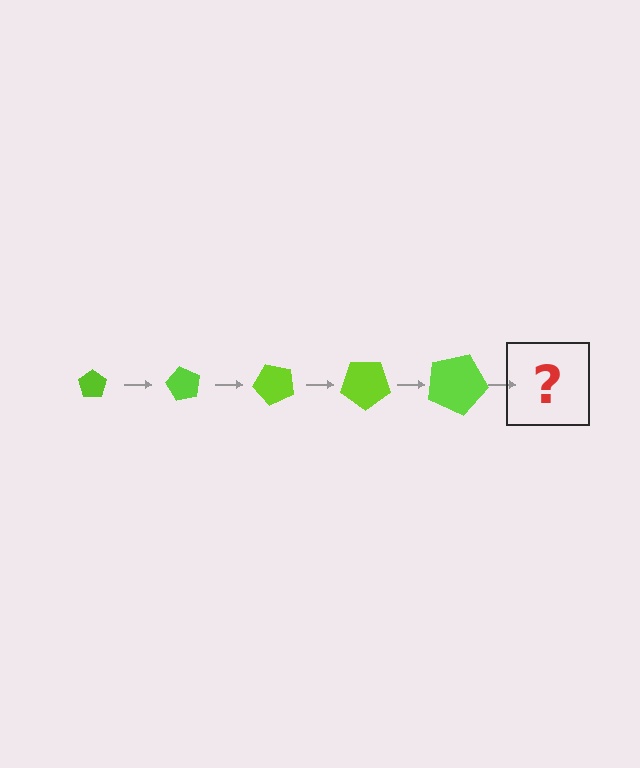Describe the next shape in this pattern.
It should be a pentagon, larger than the previous one and rotated 300 degrees from the start.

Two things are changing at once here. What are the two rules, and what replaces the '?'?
The two rules are that the pentagon grows larger each step and it rotates 60 degrees each step. The '?' should be a pentagon, larger than the previous one and rotated 300 degrees from the start.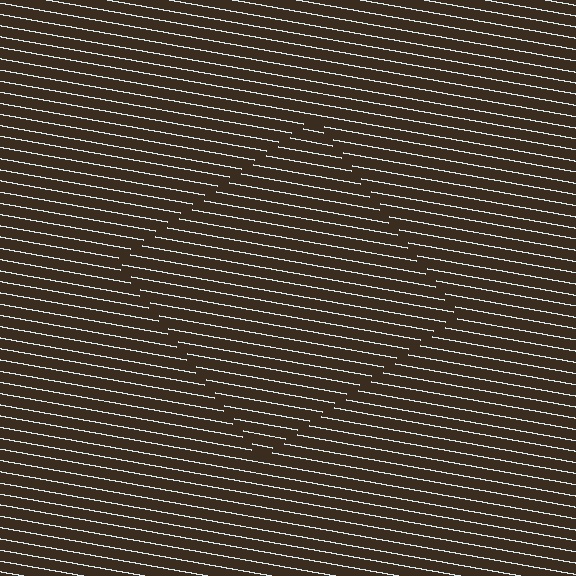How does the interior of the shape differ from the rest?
The interior of the shape contains the same grating, shifted by half a period — the contour is defined by the phase discontinuity where line-ends from the inner and outer gratings abut.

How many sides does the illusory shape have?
4 sides — the line-ends trace a square.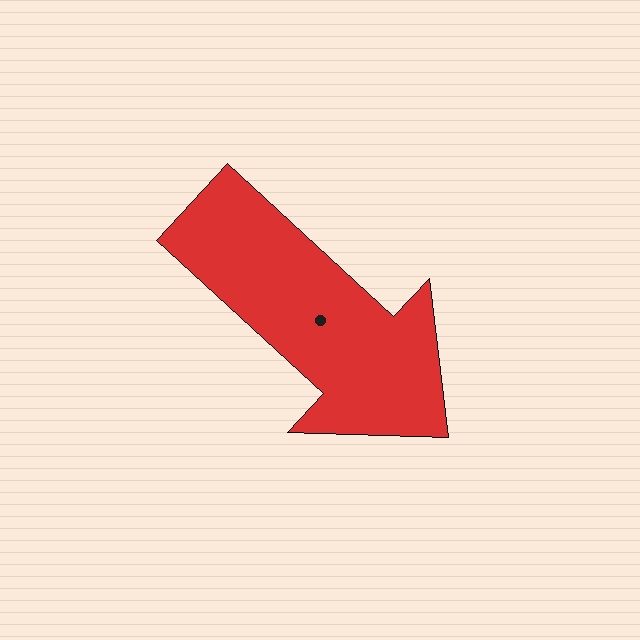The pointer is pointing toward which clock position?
Roughly 4 o'clock.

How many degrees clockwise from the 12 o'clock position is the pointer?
Approximately 133 degrees.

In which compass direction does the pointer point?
Southeast.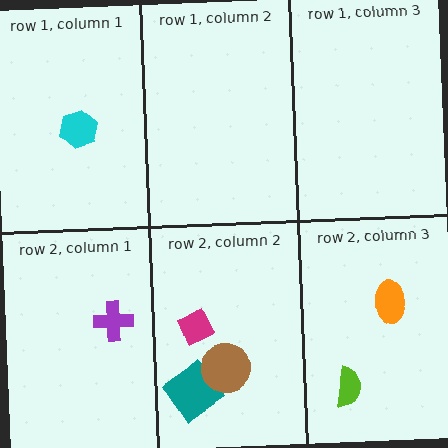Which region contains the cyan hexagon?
The row 1, column 1 region.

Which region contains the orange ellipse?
The row 2, column 3 region.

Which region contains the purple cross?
The row 2, column 1 region.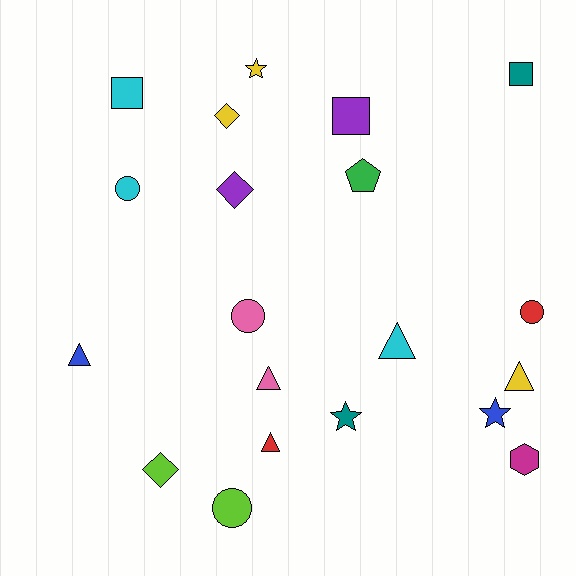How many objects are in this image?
There are 20 objects.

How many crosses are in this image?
There are no crosses.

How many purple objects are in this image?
There are 2 purple objects.